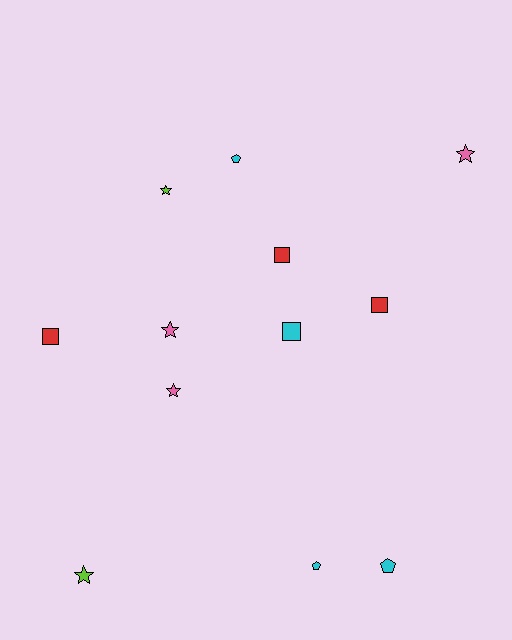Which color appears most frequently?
Cyan, with 4 objects.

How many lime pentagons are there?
There are no lime pentagons.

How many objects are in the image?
There are 12 objects.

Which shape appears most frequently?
Star, with 5 objects.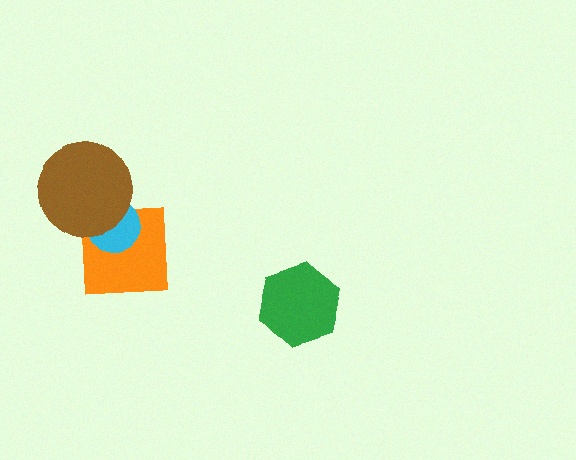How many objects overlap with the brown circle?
2 objects overlap with the brown circle.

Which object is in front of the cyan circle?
The brown circle is in front of the cyan circle.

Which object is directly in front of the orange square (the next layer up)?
The cyan circle is directly in front of the orange square.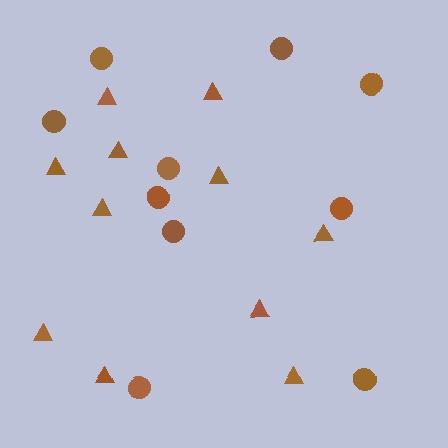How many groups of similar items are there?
There are 2 groups: one group of triangles (11) and one group of circles (10).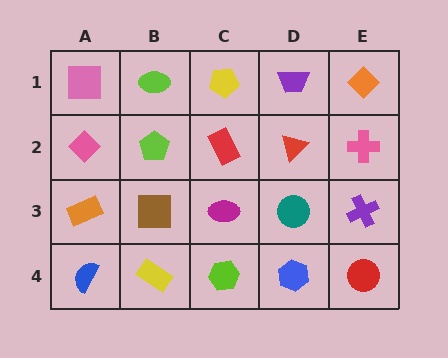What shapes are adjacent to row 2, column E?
An orange diamond (row 1, column E), a purple cross (row 3, column E), a red triangle (row 2, column D).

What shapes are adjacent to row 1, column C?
A red rectangle (row 2, column C), a lime ellipse (row 1, column B), a purple trapezoid (row 1, column D).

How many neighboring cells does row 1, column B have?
3.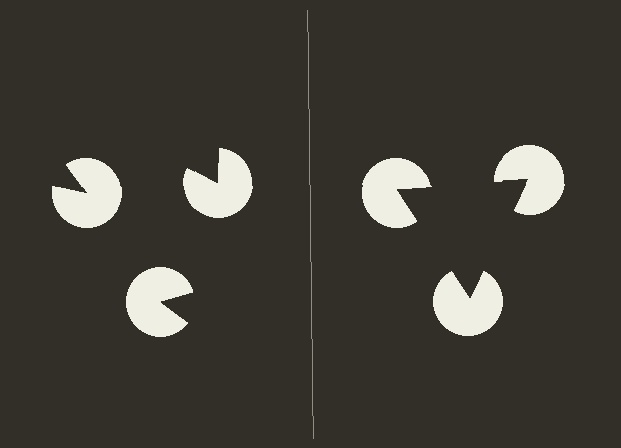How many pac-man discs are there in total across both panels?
6 — 3 on each side.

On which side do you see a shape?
An illusory triangle appears on the right side. On the left side the wedge cuts are rotated, so no coherent shape forms.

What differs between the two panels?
The pac-man discs are positioned identically on both sides; only the wedge orientations differ. On the right they align to a triangle; on the left they are misaligned.